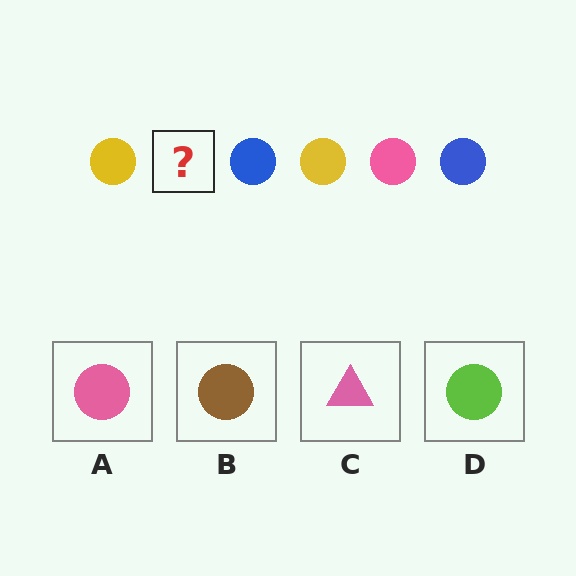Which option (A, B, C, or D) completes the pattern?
A.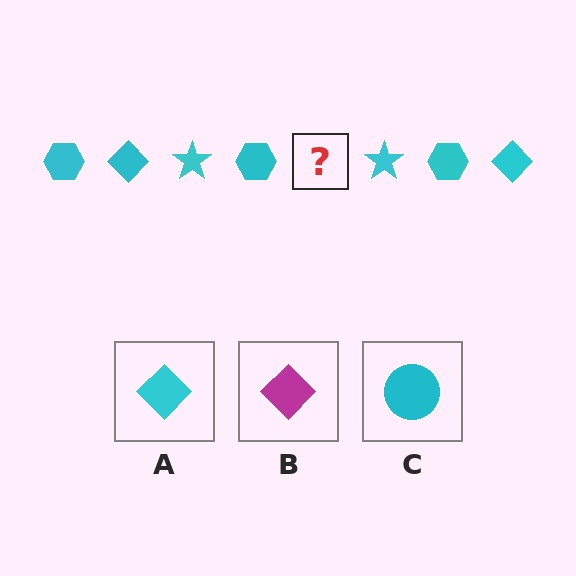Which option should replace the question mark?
Option A.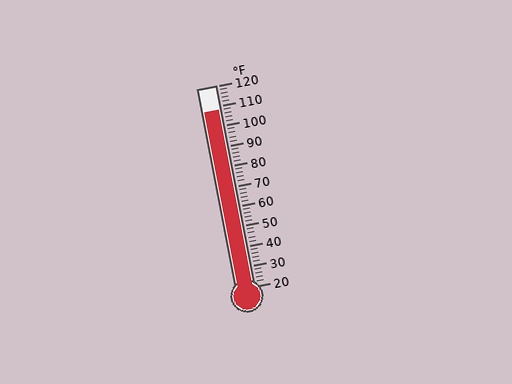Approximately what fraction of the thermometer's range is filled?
The thermometer is filled to approximately 90% of its range.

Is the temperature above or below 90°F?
The temperature is above 90°F.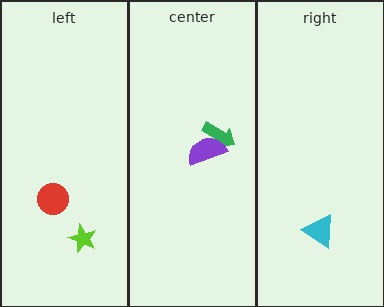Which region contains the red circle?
The left region.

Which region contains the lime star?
The left region.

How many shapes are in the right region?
1.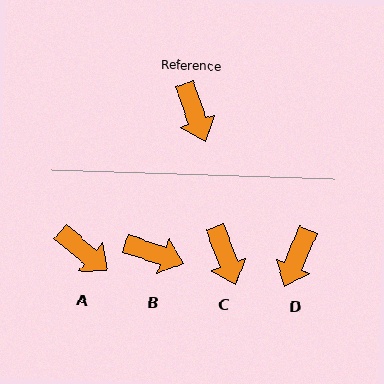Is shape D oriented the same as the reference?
No, it is off by about 43 degrees.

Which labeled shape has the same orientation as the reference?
C.